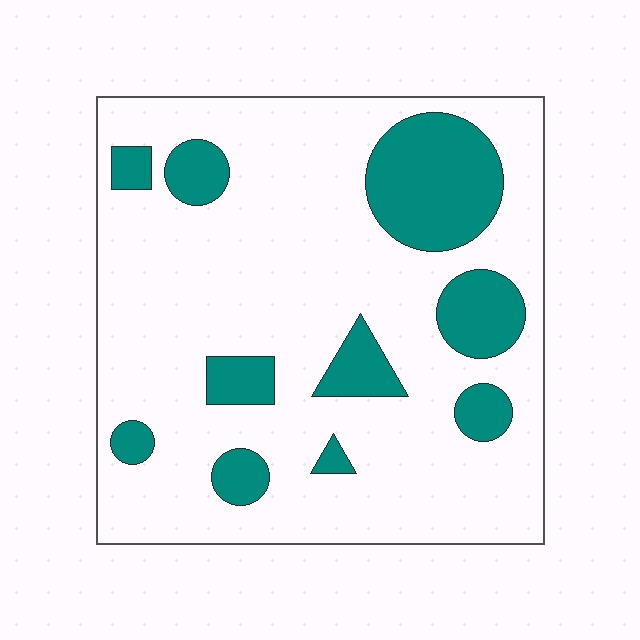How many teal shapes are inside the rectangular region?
10.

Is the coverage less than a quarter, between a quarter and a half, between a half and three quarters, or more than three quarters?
Less than a quarter.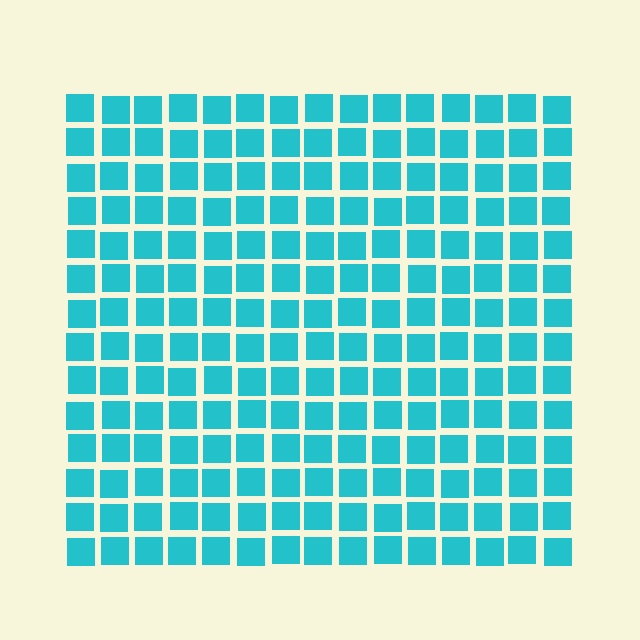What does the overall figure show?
The overall figure shows a square.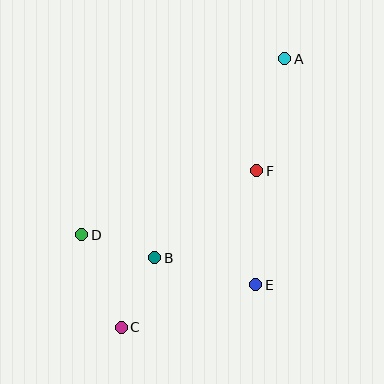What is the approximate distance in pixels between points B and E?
The distance between B and E is approximately 105 pixels.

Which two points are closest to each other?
Points B and D are closest to each other.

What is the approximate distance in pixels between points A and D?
The distance between A and D is approximately 268 pixels.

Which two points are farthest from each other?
Points A and C are farthest from each other.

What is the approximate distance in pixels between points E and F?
The distance between E and F is approximately 114 pixels.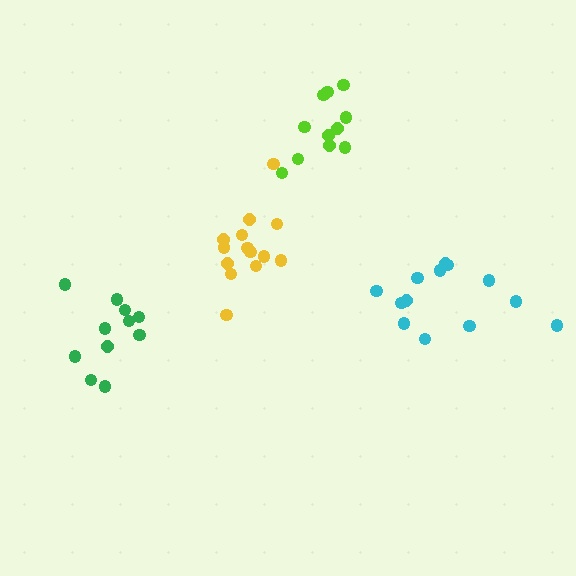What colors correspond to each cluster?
The clusters are colored: cyan, yellow, green, lime.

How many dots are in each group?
Group 1: 13 dots, Group 2: 14 dots, Group 3: 11 dots, Group 4: 11 dots (49 total).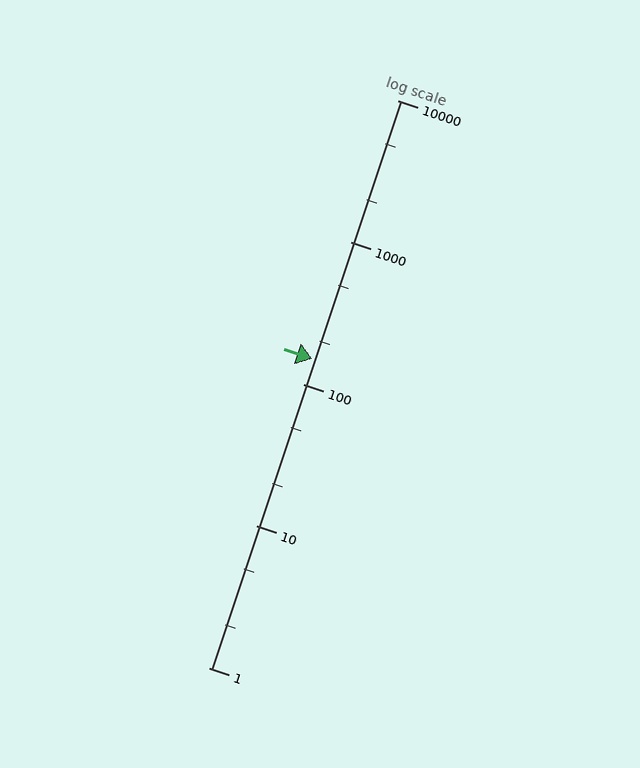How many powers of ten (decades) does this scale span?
The scale spans 4 decades, from 1 to 10000.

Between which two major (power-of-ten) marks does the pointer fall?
The pointer is between 100 and 1000.